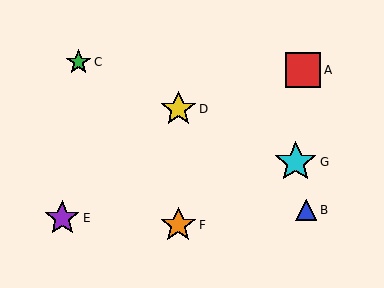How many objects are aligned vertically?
2 objects (D, F) are aligned vertically.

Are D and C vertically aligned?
No, D is at x≈178 and C is at x≈78.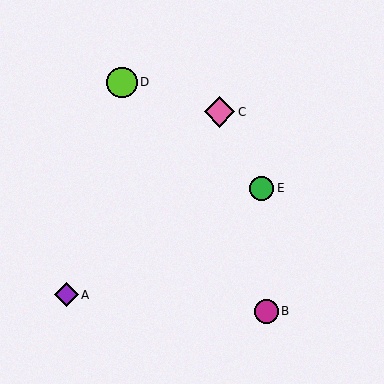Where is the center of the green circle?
The center of the green circle is at (262, 188).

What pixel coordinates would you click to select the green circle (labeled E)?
Click at (262, 188) to select the green circle E.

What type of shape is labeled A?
Shape A is a purple diamond.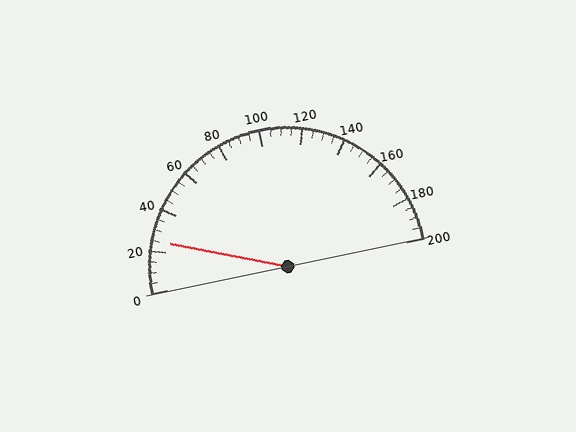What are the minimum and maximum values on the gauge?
The gauge ranges from 0 to 200.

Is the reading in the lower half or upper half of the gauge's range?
The reading is in the lower half of the range (0 to 200).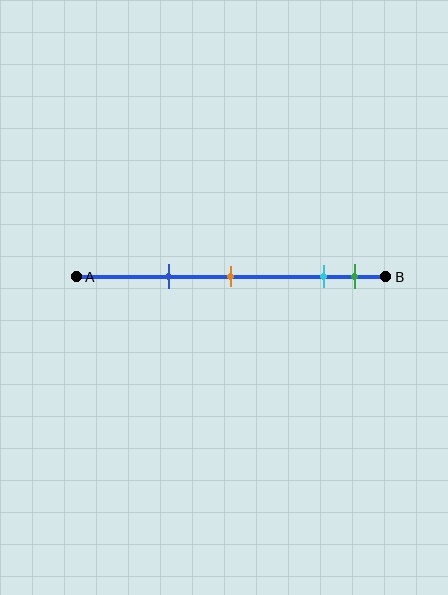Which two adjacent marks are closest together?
The cyan and green marks are the closest adjacent pair.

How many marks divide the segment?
There are 4 marks dividing the segment.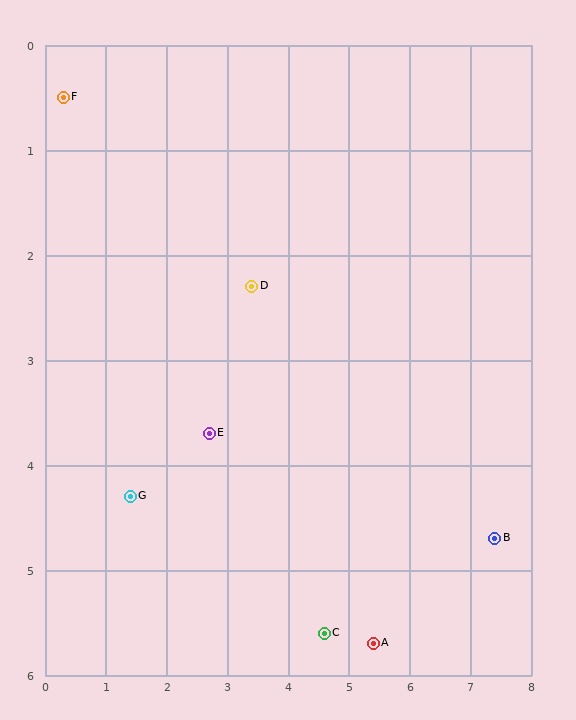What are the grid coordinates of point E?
Point E is at approximately (2.7, 3.7).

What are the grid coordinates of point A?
Point A is at approximately (5.4, 5.7).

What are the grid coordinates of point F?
Point F is at approximately (0.3, 0.5).